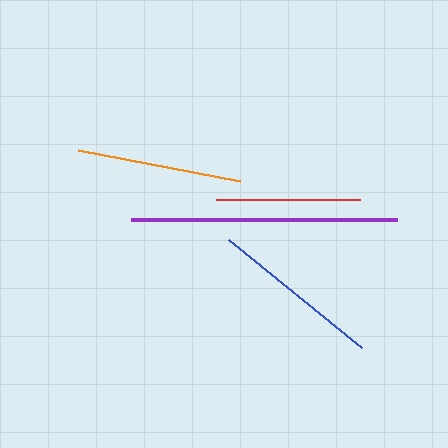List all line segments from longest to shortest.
From longest to shortest: purple, blue, orange, red.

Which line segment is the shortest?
The red line is the shortest at approximately 144 pixels.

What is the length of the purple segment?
The purple segment is approximately 266 pixels long.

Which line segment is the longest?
The purple line is the longest at approximately 266 pixels.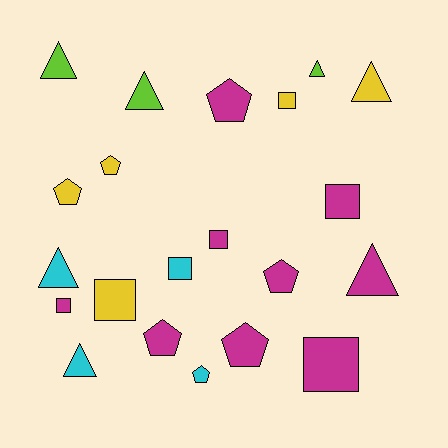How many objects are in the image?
There are 21 objects.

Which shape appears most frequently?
Pentagon, with 7 objects.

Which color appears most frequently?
Magenta, with 9 objects.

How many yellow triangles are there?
There is 1 yellow triangle.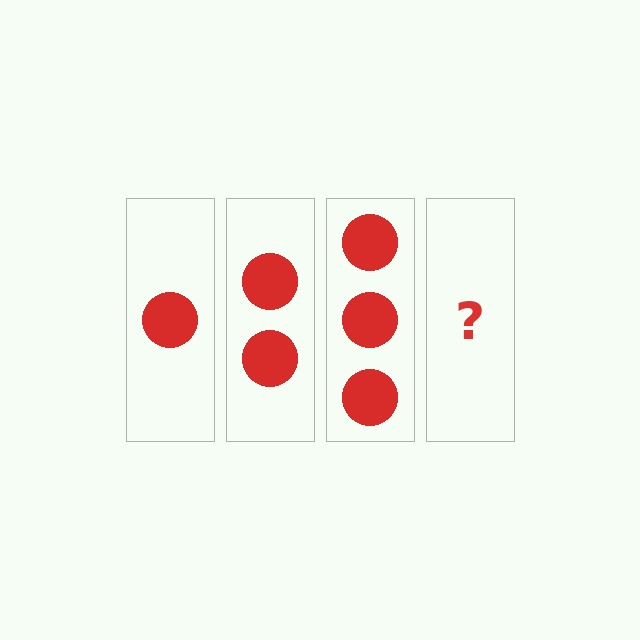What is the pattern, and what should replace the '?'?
The pattern is that each step adds one more circle. The '?' should be 4 circles.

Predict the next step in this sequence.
The next step is 4 circles.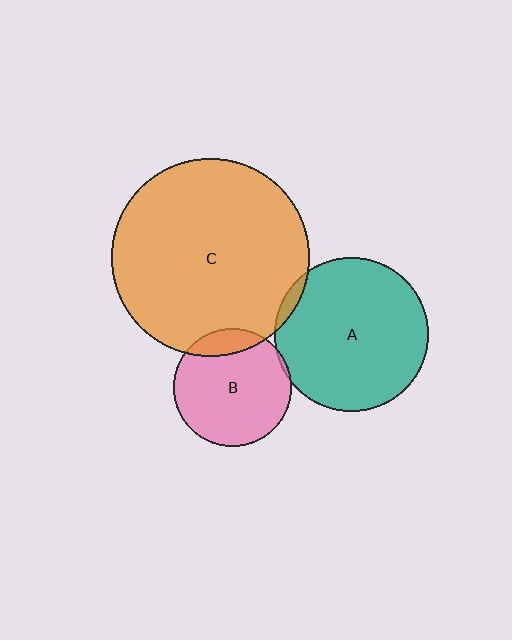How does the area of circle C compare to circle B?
Approximately 2.8 times.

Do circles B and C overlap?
Yes.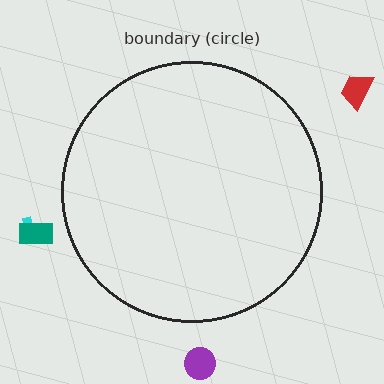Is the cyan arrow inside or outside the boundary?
Outside.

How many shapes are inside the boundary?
0 inside, 4 outside.